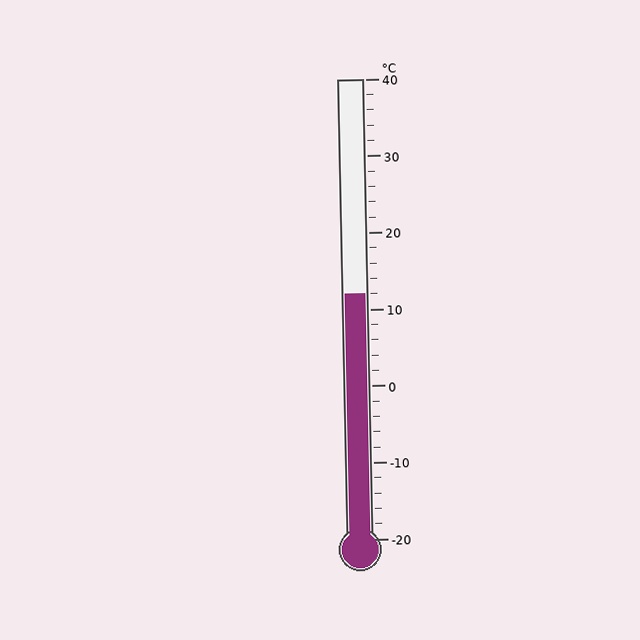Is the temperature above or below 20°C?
The temperature is below 20°C.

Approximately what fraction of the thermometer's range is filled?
The thermometer is filled to approximately 55% of its range.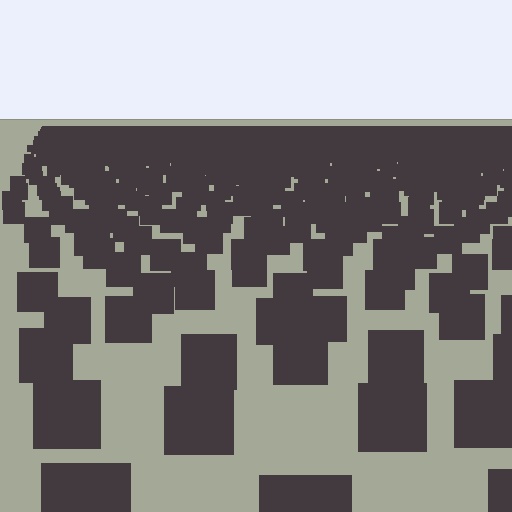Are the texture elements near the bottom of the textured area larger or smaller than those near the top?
Larger. Near the bottom, elements are closer to the viewer and appear at a bigger on-screen size.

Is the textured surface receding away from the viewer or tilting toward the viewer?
The surface is receding away from the viewer. Texture elements get smaller and denser toward the top.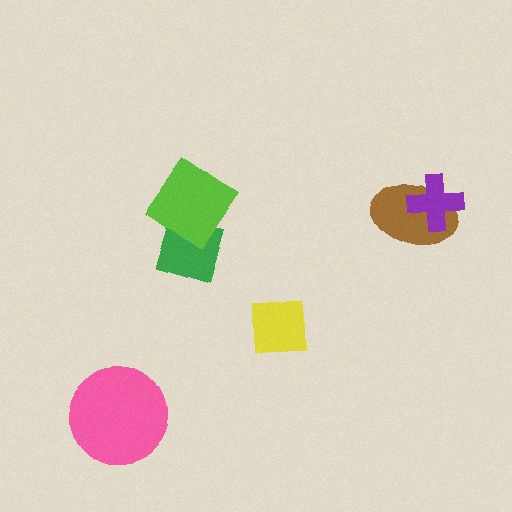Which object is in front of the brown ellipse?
The purple cross is in front of the brown ellipse.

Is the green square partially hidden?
Yes, it is partially covered by another shape.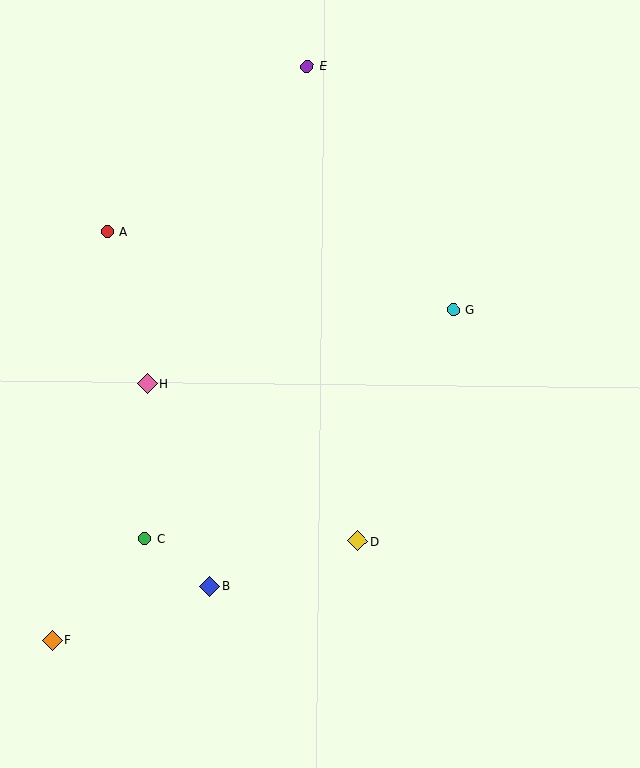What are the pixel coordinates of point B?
Point B is at (209, 586).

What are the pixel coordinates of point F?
Point F is at (52, 640).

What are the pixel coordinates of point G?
Point G is at (453, 310).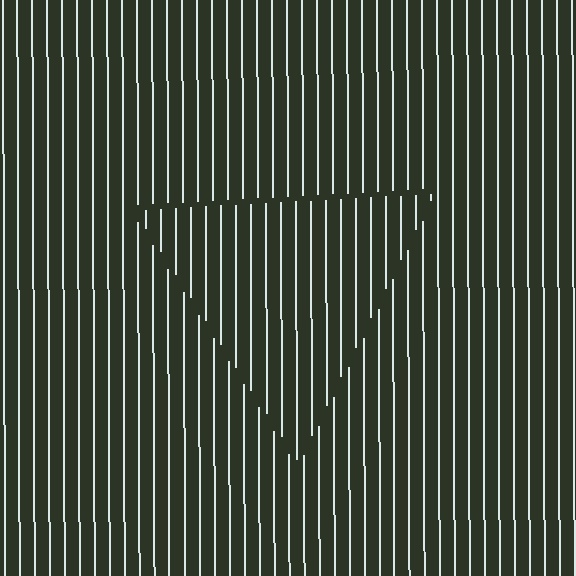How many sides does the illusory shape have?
3 sides — the line-ends trace a triangle.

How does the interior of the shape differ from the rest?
The interior of the shape contains the same grating, shifted by half a period — the contour is defined by the phase discontinuity where line-ends from the inner and outer gratings abut.